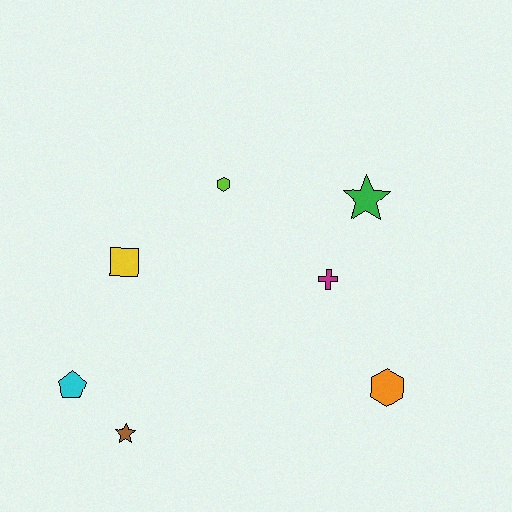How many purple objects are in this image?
There are no purple objects.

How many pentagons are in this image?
There is 1 pentagon.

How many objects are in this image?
There are 7 objects.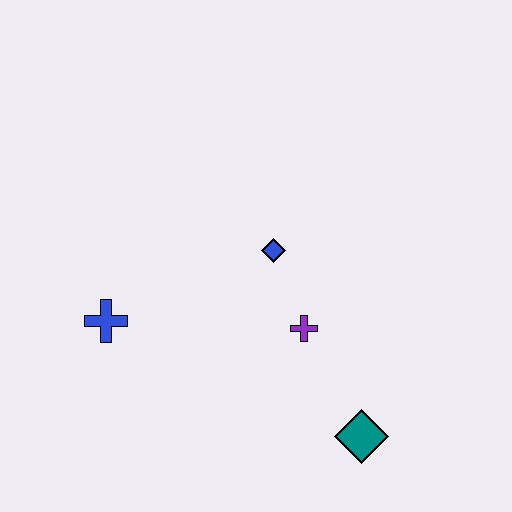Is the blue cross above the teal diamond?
Yes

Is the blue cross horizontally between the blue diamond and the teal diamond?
No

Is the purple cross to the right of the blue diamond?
Yes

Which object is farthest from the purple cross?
The blue cross is farthest from the purple cross.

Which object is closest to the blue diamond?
The purple cross is closest to the blue diamond.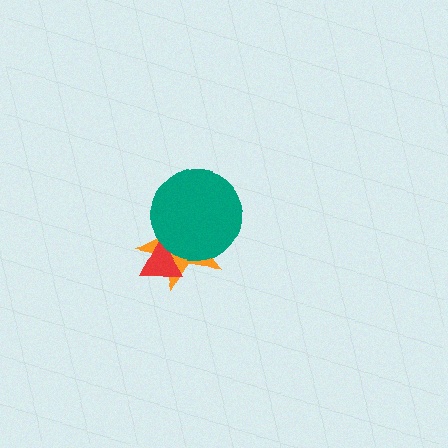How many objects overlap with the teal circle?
2 objects overlap with the teal circle.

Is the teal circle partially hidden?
No, no other shape covers it.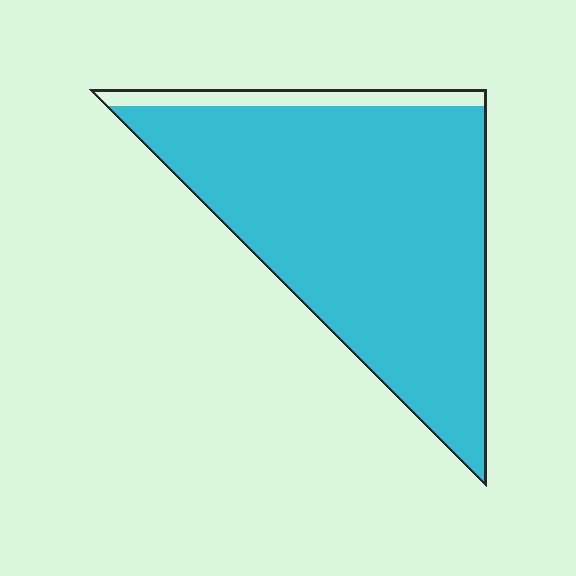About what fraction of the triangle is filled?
About nine tenths (9/10).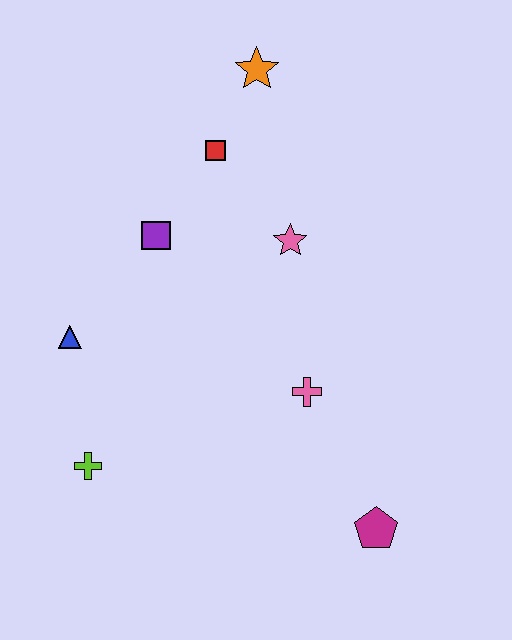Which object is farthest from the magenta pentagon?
The orange star is farthest from the magenta pentagon.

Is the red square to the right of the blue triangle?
Yes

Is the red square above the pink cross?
Yes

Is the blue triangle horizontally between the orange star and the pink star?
No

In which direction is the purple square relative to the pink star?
The purple square is to the left of the pink star.